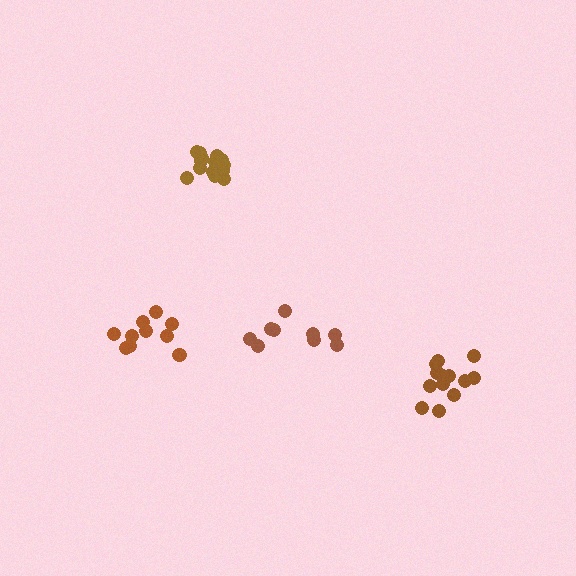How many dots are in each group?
Group 1: 9 dots, Group 2: 14 dots, Group 3: 10 dots, Group 4: 13 dots (46 total).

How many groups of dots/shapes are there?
There are 4 groups.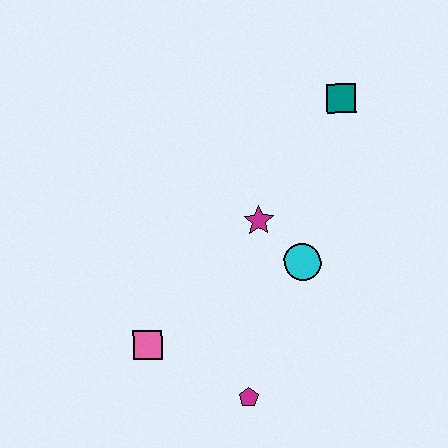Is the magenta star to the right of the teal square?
No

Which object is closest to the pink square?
The magenta pentagon is closest to the pink square.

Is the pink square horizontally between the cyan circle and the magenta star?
No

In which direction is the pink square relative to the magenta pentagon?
The pink square is to the left of the magenta pentagon.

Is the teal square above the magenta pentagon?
Yes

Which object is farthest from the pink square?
The teal square is farthest from the pink square.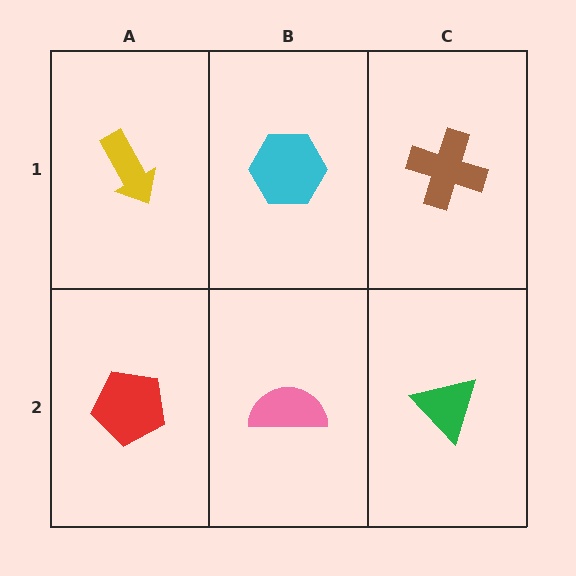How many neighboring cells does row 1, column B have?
3.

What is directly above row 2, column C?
A brown cross.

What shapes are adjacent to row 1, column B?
A pink semicircle (row 2, column B), a yellow arrow (row 1, column A), a brown cross (row 1, column C).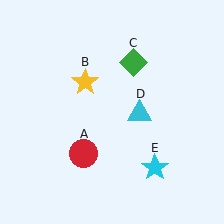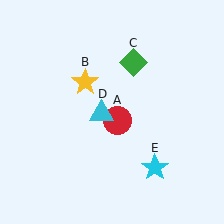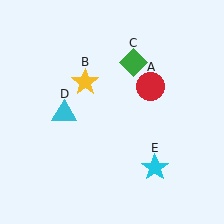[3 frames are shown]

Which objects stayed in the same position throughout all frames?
Yellow star (object B) and green diamond (object C) and cyan star (object E) remained stationary.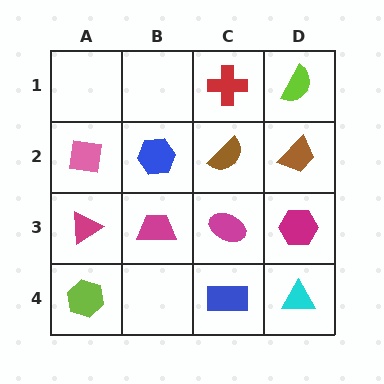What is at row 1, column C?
A red cross.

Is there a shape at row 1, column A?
No, that cell is empty.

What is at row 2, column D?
A brown trapezoid.